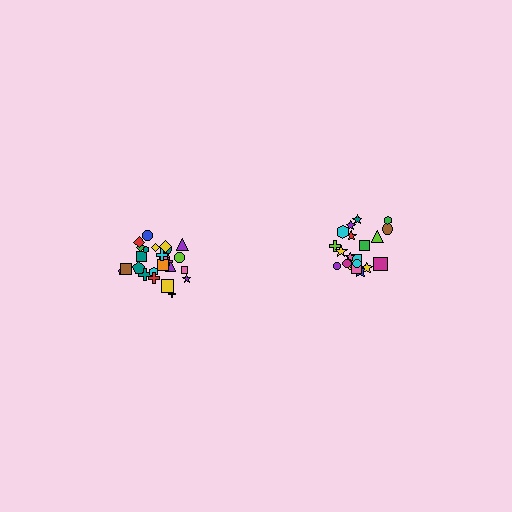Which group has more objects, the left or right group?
The left group.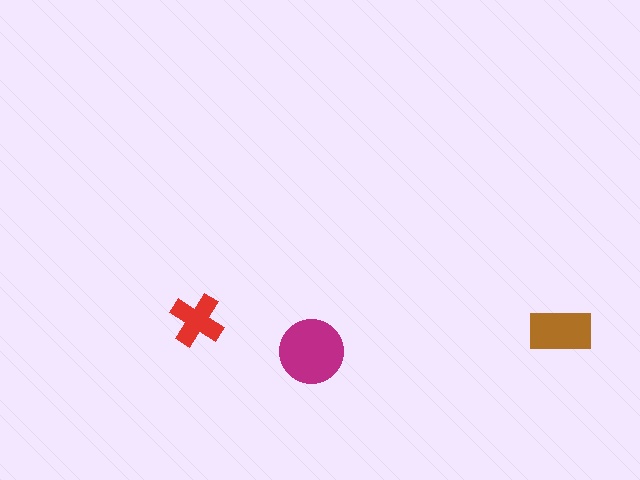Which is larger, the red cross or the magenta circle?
The magenta circle.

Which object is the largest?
The magenta circle.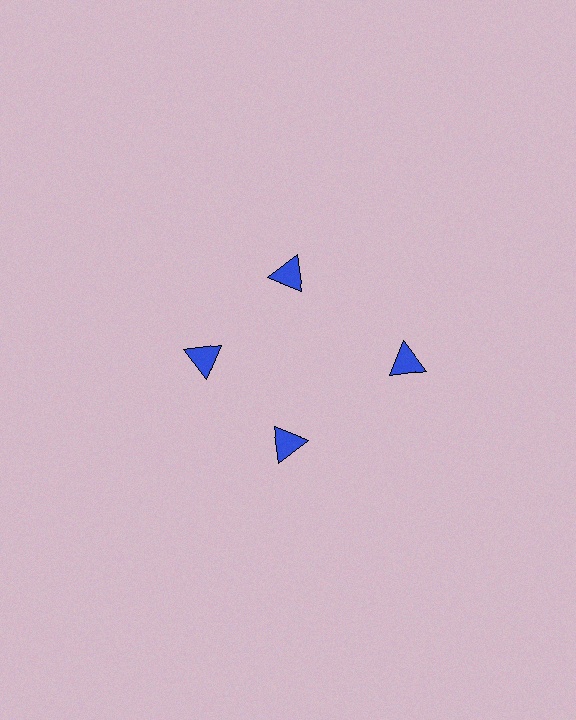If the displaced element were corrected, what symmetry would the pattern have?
It would have 4-fold rotational symmetry — the pattern would map onto itself every 90 degrees.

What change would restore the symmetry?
The symmetry would be restored by moving it inward, back onto the ring so that all 4 triangles sit at equal angles and equal distance from the center.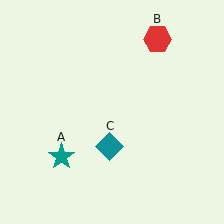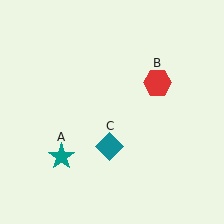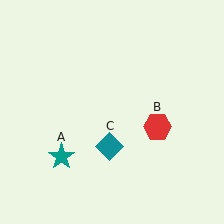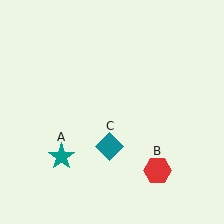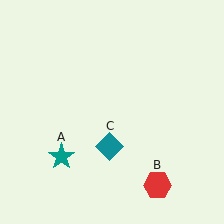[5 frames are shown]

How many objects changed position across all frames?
1 object changed position: red hexagon (object B).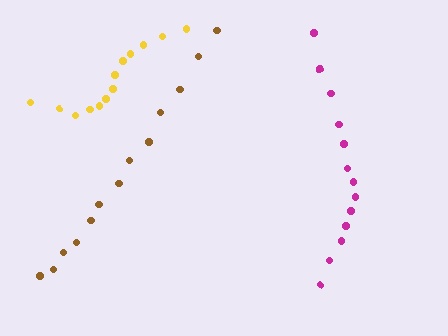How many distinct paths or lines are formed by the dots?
There are 3 distinct paths.